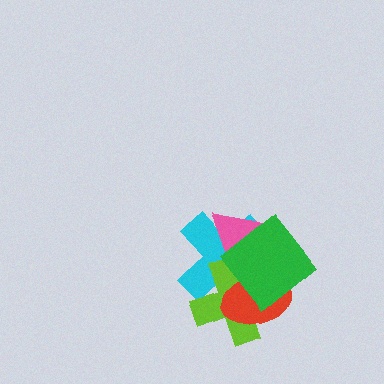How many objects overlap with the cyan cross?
4 objects overlap with the cyan cross.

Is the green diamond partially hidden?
No, no other shape covers it.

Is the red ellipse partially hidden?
Yes, it is partially covered by another shape.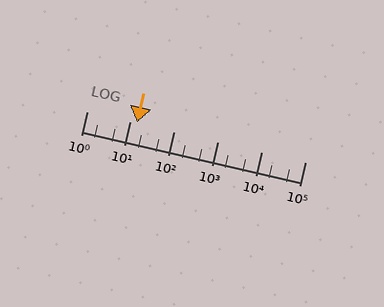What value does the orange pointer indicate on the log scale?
The pointer indicates approximately 14.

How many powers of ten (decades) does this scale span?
The scale spans 5 decades, from 1 to 100000.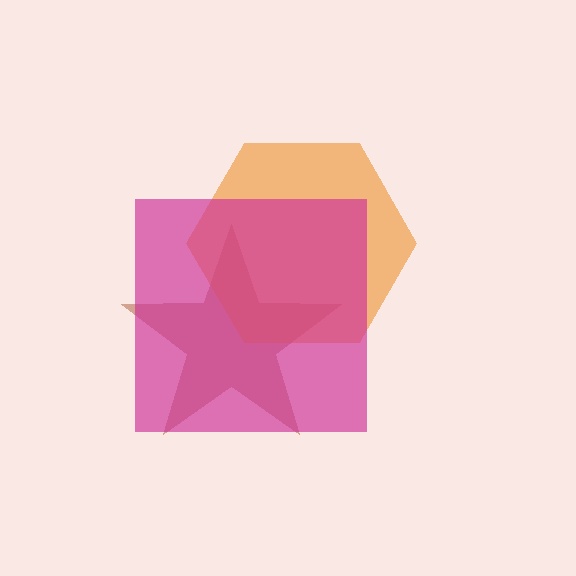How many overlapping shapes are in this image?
There are 3 overlapping shapes in the image.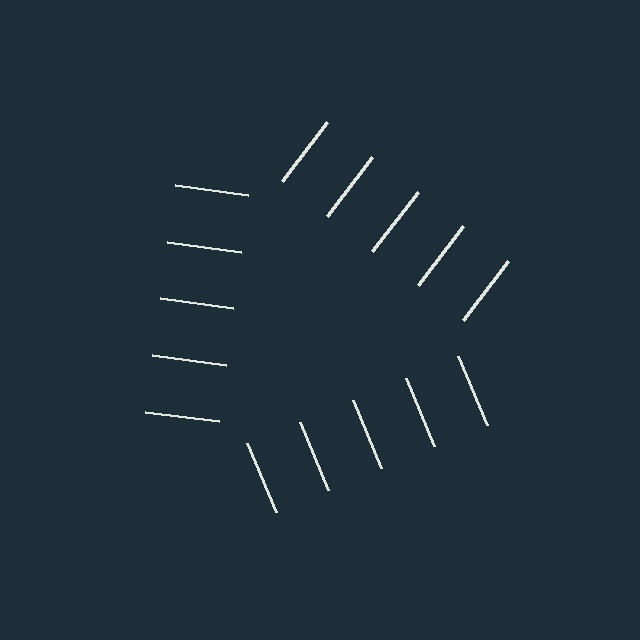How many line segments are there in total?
15 — 5 along each of the 3 edges.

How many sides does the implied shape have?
3 sides — the line-ends trace a triangle.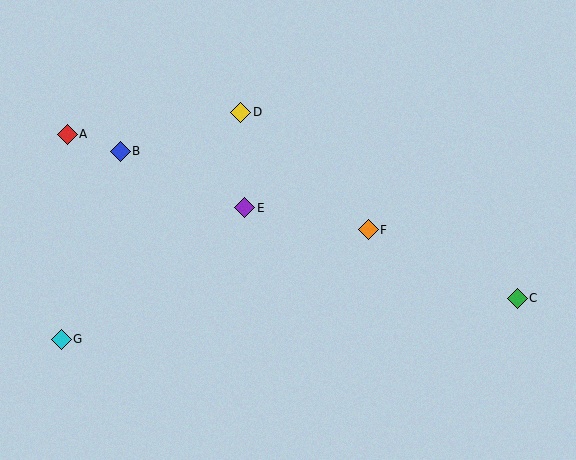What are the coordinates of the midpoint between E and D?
The midpoint between E and D is at (243, 160).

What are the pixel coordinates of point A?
Point A is at (67, 134).